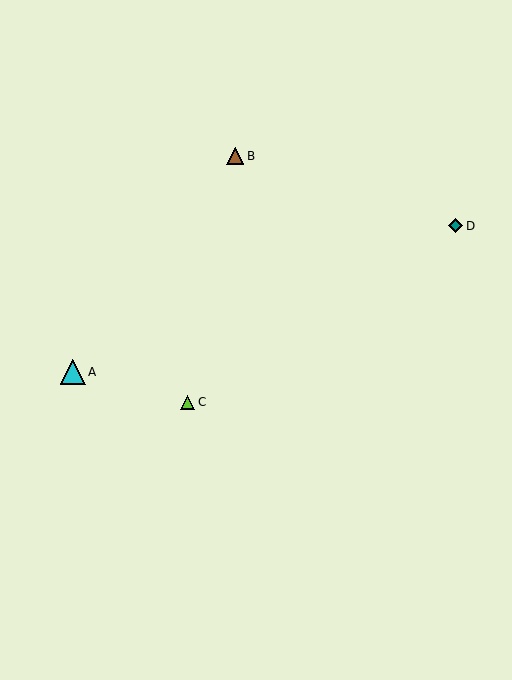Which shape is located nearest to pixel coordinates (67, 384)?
The cyan triangle (labeled A) at (73, 372) is nearest to that location.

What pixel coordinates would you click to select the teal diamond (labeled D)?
Click at (455, 226) to select the teal diamond D.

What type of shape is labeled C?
Shape C is a lime triangle.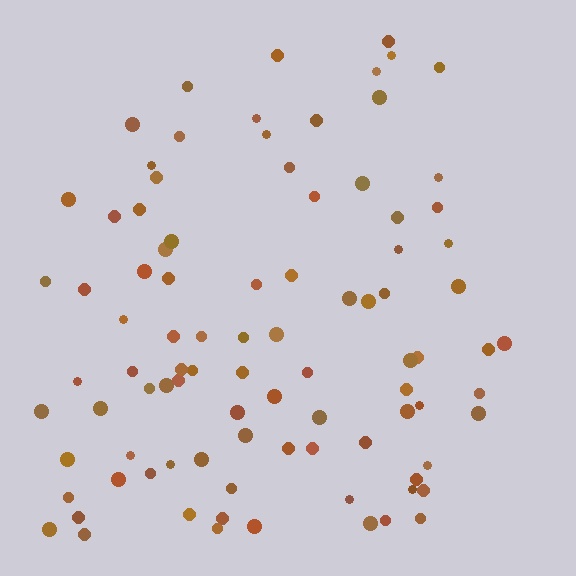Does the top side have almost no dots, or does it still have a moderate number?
Still a moderate number, just noticeably fewer than the bottom.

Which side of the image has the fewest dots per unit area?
The top.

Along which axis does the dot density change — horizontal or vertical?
Vertical.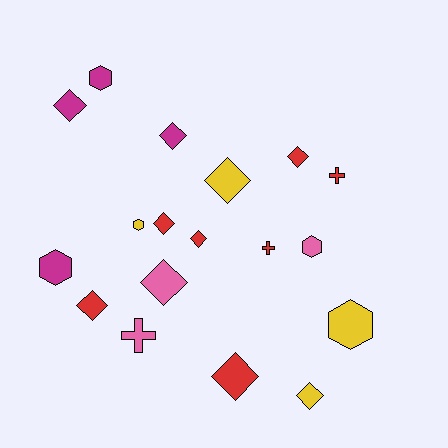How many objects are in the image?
There are 18 objects.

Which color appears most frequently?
Red, with 7 objects.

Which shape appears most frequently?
Diamond, with 10 objects.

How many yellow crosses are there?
There are no yellow crosses.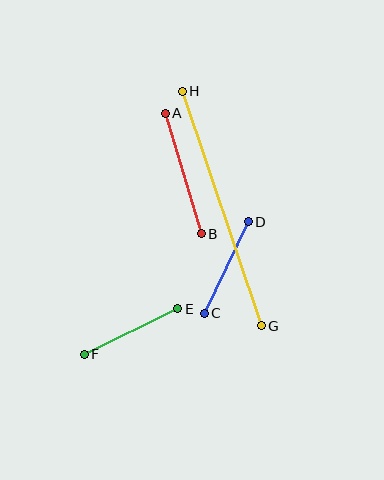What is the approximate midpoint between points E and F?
The midpoint is at approximately (131, 331) pixels.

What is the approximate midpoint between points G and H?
The midpoint is at approximately (222, 208) pixels.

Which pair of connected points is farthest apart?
Points G and H are farthest apart.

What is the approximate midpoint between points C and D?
The midpoint is at approximately (226, 268) pixels.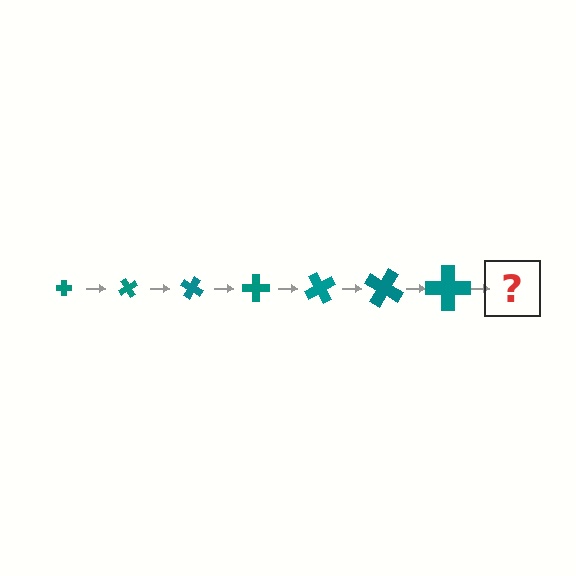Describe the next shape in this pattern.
It should be a cross, larger than the previous one and rotated 420 degrees from the start.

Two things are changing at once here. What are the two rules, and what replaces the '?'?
The two rules are that the cross grows larger each step and it rotates 60 degrees each step. The '?' should be a cross, larger than the previous one and rotated 420 degrees from the start.